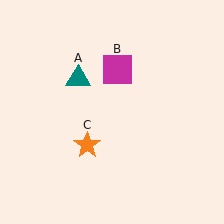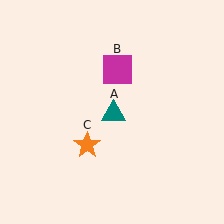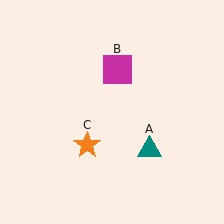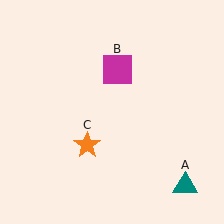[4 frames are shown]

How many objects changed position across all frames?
1 object changed position: teal triangle (object A).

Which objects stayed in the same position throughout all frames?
Magenta square (object B) and orange star (object C) remained stationary.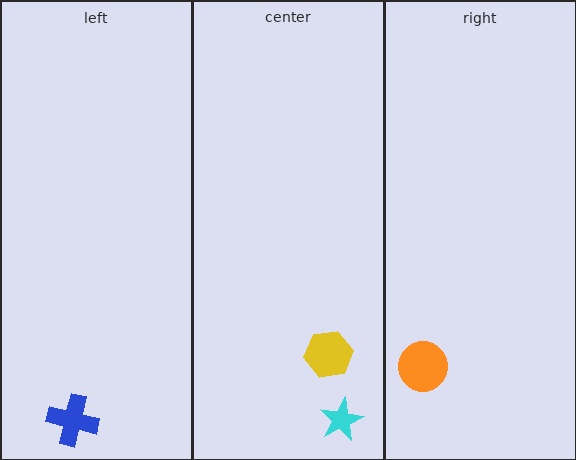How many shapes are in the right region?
1.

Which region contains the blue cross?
The left region.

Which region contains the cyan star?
The center region.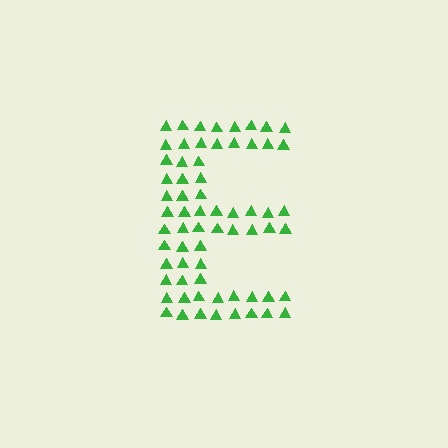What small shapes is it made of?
It is made of small triangles.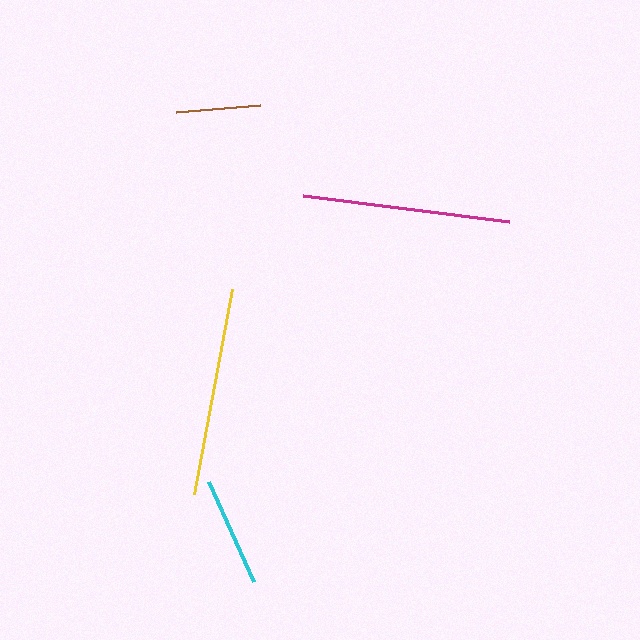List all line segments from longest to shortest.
From longest to shortest: yellow, magenta, cyan, brown.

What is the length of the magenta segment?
The magenta segment is approximately 207 pixels long.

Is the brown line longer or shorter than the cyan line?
The cyan line is longer than the brown line.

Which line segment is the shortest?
The brown line is the shortest at approximately 84 pixels.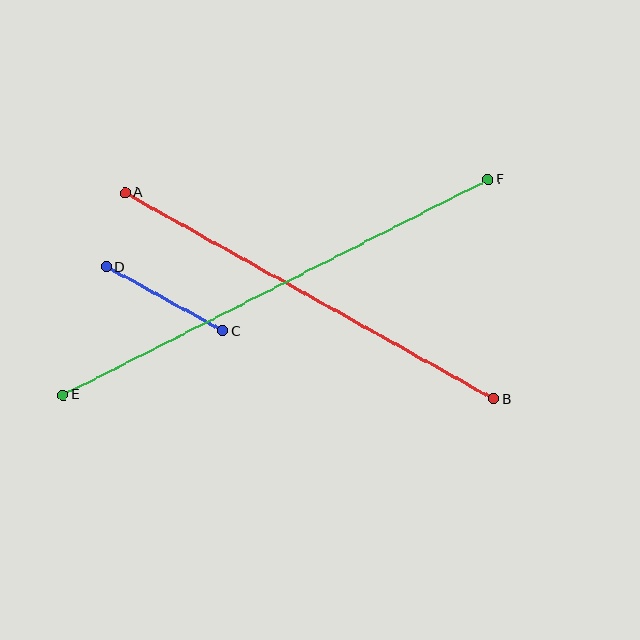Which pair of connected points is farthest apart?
Points E and F are farthest apart.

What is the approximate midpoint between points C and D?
The midpoint is at approximately (165, 299) pixels.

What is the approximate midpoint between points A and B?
The midpoint is at approximately (309, 296) pixels.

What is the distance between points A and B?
The distance is approximately 422 pixels.